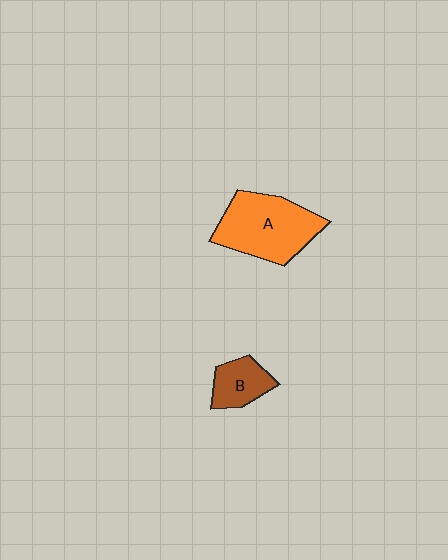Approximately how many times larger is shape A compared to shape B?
Approximately 2.2 times.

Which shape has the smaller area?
Shape B (brown).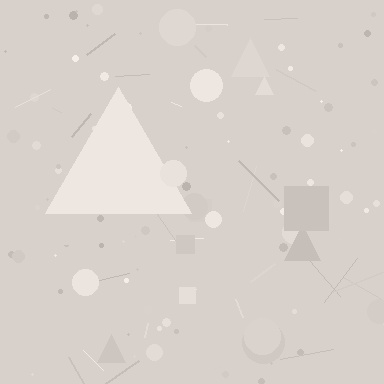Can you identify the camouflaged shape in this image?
The camouflaged shape is a triangle.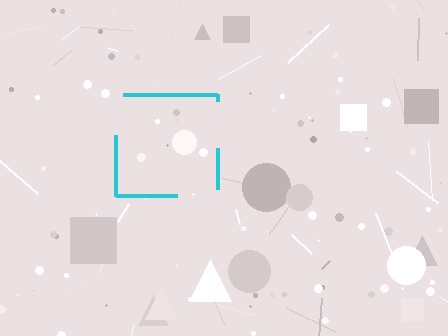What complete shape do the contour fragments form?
The contour fragments form a square.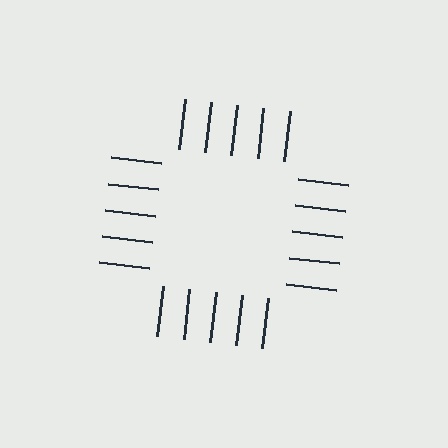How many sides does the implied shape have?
4 sides — the line-ends trace a square.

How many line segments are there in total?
20 — 5 along each of the 4 edges.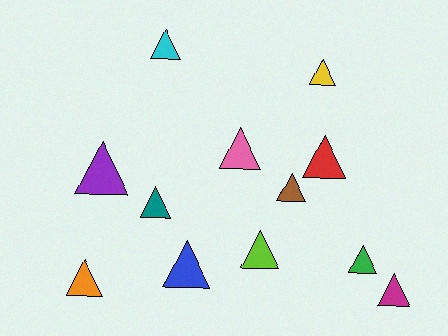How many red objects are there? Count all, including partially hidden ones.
There is 1 red object.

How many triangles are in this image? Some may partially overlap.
There are 12 triangles.